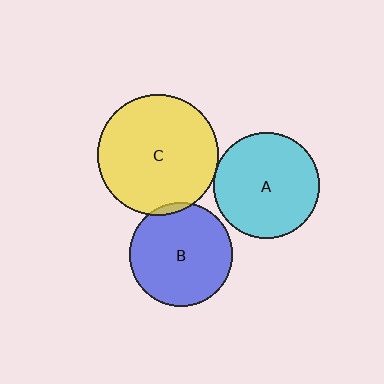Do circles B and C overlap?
Yes.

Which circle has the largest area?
Circle C (yellow).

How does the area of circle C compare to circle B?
Approximately 1.4 times.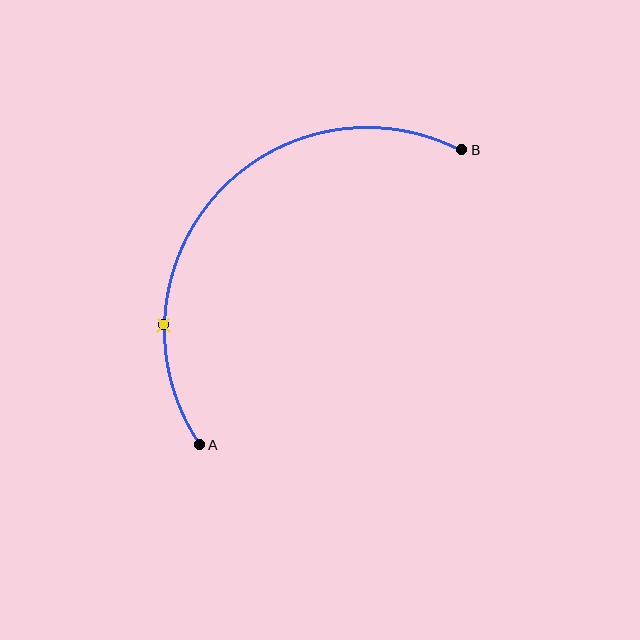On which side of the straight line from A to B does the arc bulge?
The arc bulges above and to the left of the straight line connecting A and B.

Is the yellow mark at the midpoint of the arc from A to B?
No. The yellow mark lies on the arc but is closer to endpoint A. The arc midpoint would be at the point on the curve equidistant along the arc from both A and B.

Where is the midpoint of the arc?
The arc midpoint is the point on the curve farthest from the straight line joining A and B. It sits above and to the left of that line.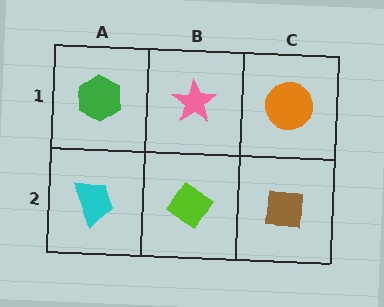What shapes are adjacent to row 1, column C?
A brown square (row 2, column C), a pink star (row 1, column B).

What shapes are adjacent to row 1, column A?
A cyan trapezoid (row 2, column A), a pink star (row 1, column B).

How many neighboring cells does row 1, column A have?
2.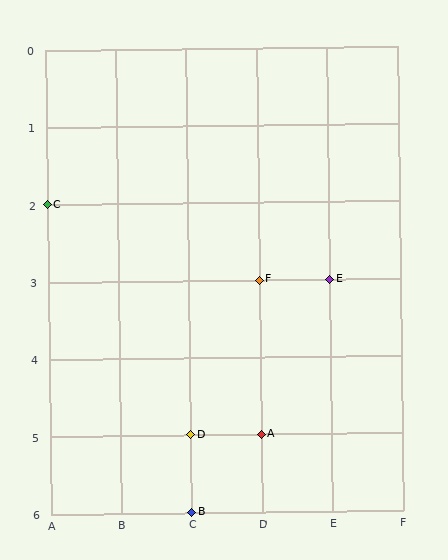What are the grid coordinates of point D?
Point D is at grid coordinates (C, 5).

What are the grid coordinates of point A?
Point A is at grid coordinates (D, 5).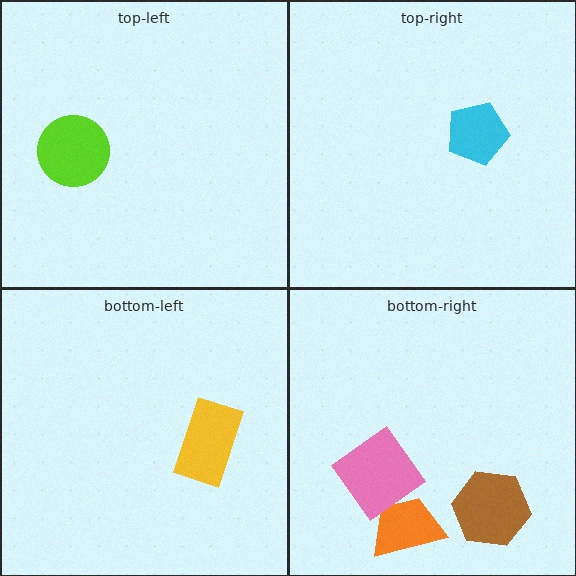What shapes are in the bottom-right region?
The orange trapezoid, the pink diamond, the brown hexagon.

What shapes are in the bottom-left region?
The yellow rectangle.